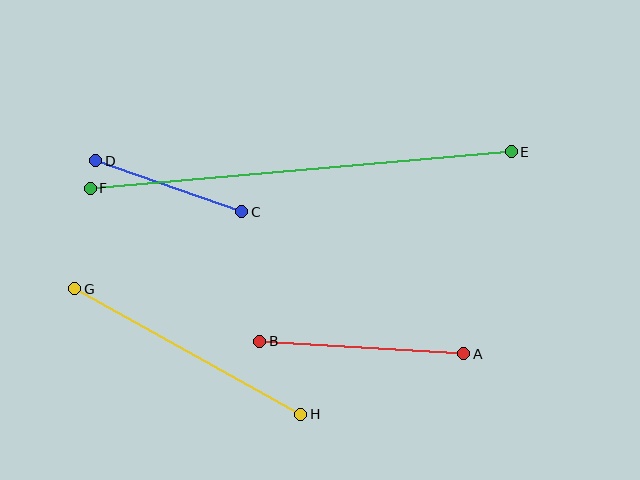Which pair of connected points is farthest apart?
Points E and F are farthest apart.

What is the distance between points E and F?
The distance is approximately 423 pixels.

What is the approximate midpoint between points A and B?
The midpoint is at approximately (362, 348) pixels.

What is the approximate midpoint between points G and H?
The midpoint is at approximately (188, 351) pixels.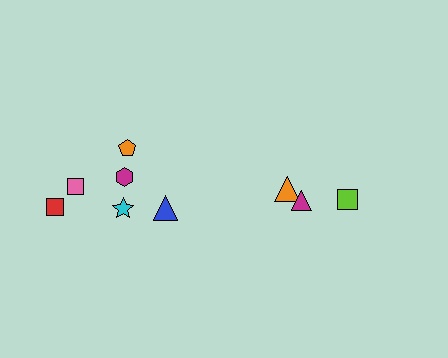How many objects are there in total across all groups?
There are 9 objects.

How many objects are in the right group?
There are 3 objects.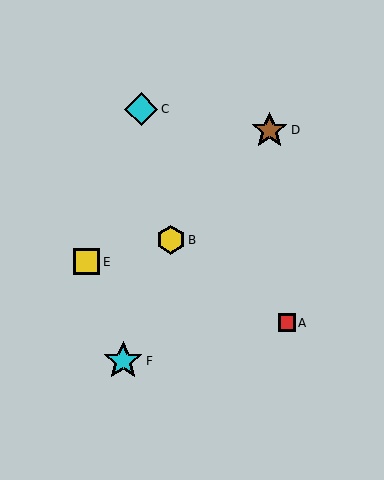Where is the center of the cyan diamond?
The center of the cyan diamond is at (141, 109).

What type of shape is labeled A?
Shape A is a red square.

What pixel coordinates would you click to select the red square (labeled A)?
Click at (287, 323) to select the red square A.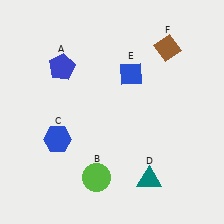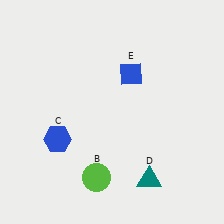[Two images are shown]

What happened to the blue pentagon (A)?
The blue pentagon (A) was removed in Image 2. It was in the top-left area of Image 1.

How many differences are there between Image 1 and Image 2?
There are 2 differences between the two images.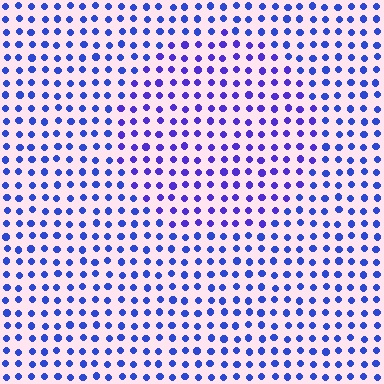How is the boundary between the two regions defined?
The boundary is defined purely by a slight shift in hue (about 23 degrees). Spacing, size, and orientation are identical on both sides.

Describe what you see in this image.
The image is filled with small blue elements in a uniform arrangement. A circle-shaped region is visible where the elements are tinted to a slightly different hue, forming a subtle color boundary.